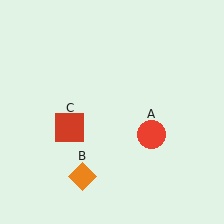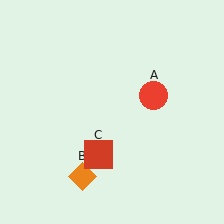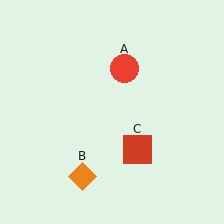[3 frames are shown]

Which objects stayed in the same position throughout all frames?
Orange diamond (object B) remained stationary.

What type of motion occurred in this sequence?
The red circle (object A), red square (object C) rotated counterclockwise around the center of the scene.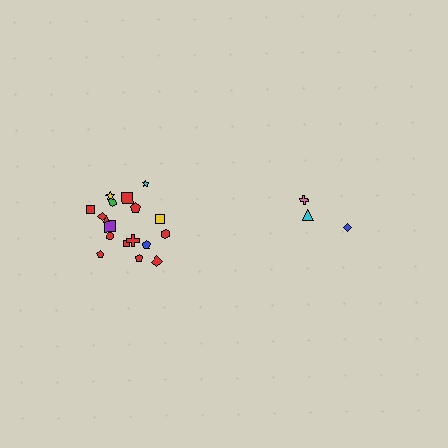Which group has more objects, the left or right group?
The left group.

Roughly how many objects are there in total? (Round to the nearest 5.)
Roughly 20 objects in total.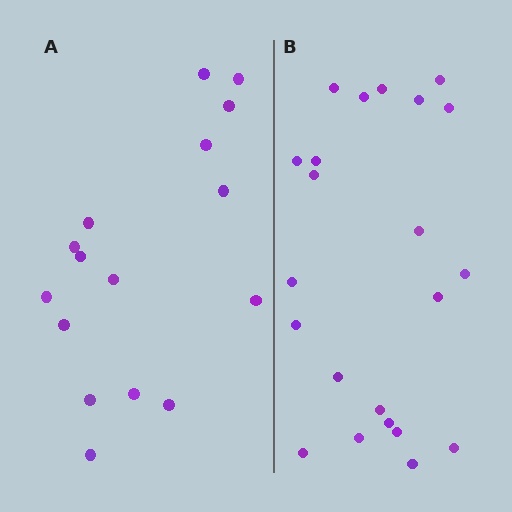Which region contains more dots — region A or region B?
Region B (the right region) has more dots.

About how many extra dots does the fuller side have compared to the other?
Region B has about 6 more dots than region A.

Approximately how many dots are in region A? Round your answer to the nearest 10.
About 20 dots. (The exact count is 16, which rounds to 20.)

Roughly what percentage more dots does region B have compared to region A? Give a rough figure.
About 40% more.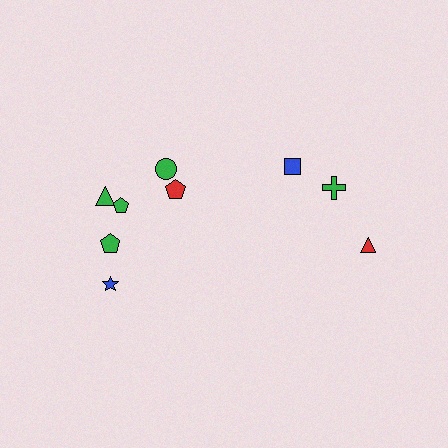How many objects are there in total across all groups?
There are 9 objects.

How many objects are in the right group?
There are 3 objects.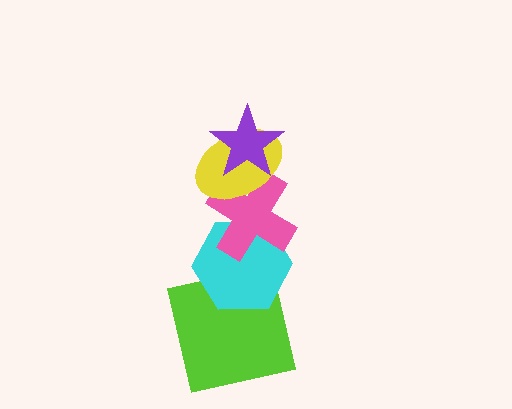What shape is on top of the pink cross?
The yellow ellipse is on top of the pink cross.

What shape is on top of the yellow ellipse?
The purple star is on top of the yellow ellipse.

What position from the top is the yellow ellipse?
The yellow ellipse is 2nd from the top.